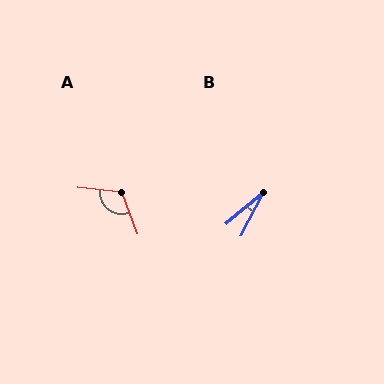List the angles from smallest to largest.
B (23°), A (116°).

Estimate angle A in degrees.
Approximately 116 degrees.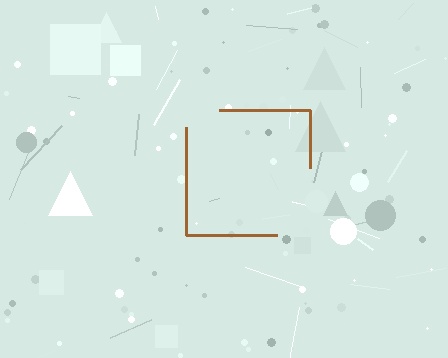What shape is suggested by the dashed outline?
The dashed outline suggests a square.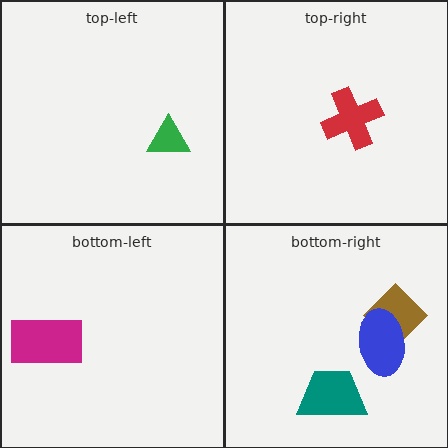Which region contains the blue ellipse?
The bottom-right region.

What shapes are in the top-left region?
The green triangle.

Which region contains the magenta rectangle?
The bottom-left region.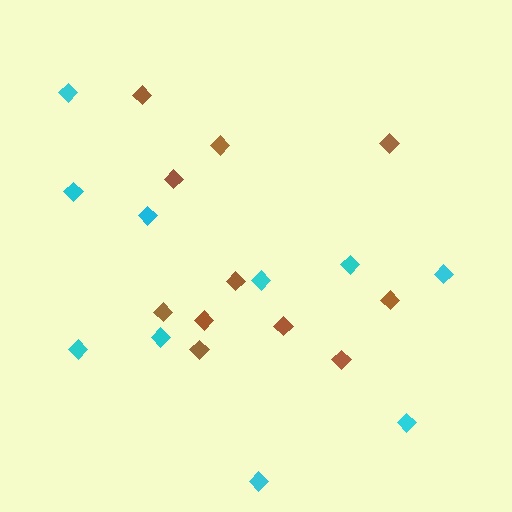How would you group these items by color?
There are 2 groups: one group of brown diamonds (11) and one group of cyan diamonds (10).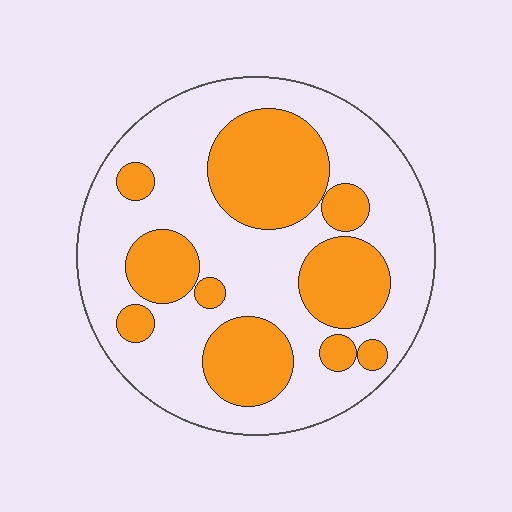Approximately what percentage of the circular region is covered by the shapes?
Approximately 35%.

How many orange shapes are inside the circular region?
10.